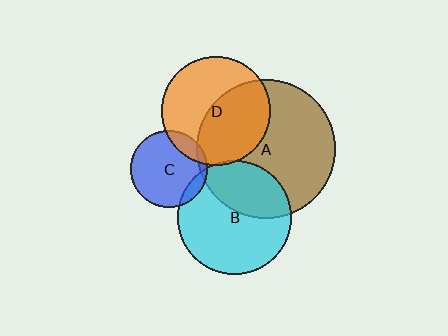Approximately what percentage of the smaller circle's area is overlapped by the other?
Approximately 5%.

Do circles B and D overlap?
Yes.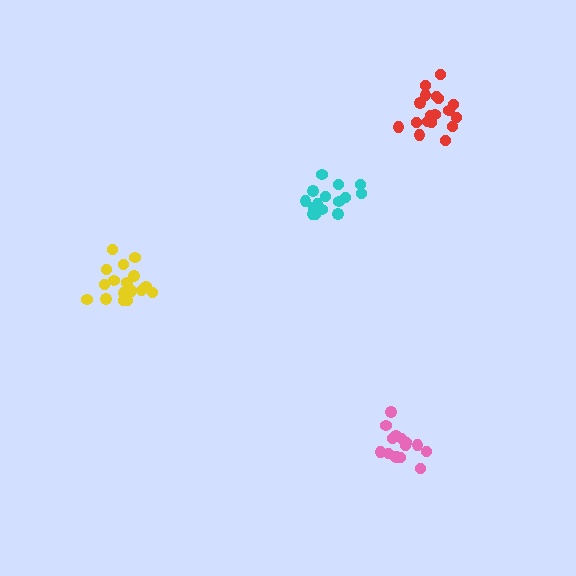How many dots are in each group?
Group 1: 16 dots, Group 2: 19 dots, Group 3: 18 dots, Group 4: 15 dots (68 total).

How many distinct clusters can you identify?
There are 4 distinct clusters.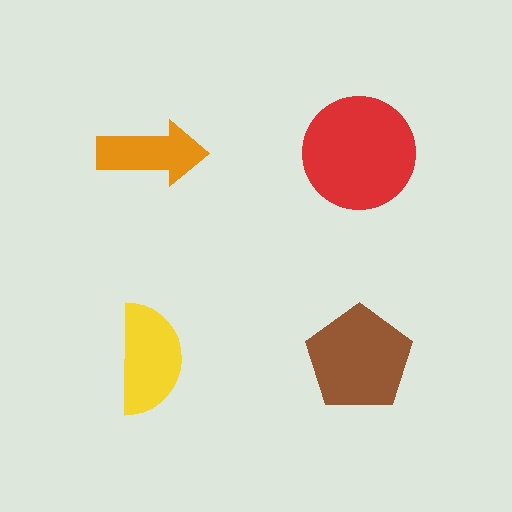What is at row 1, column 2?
A red circle.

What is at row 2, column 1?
A yellow semicircle.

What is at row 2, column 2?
A brown pentagon.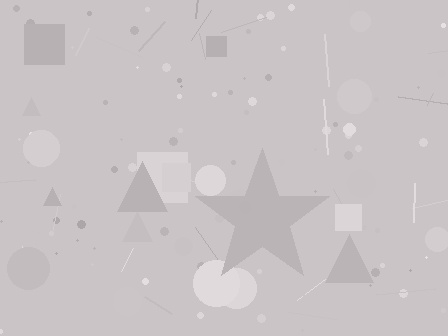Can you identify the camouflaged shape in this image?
The camouflaged shape is a star.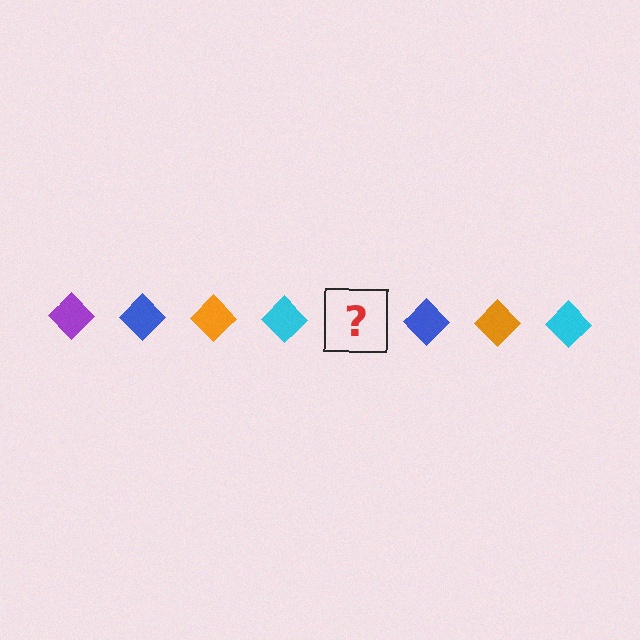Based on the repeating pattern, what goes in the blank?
The blank should be a purple diamond.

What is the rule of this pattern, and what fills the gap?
The rule is that the pattern cycles through purple, blue, orange, cyan diamonds. The gap should be filled with a purple diamond.